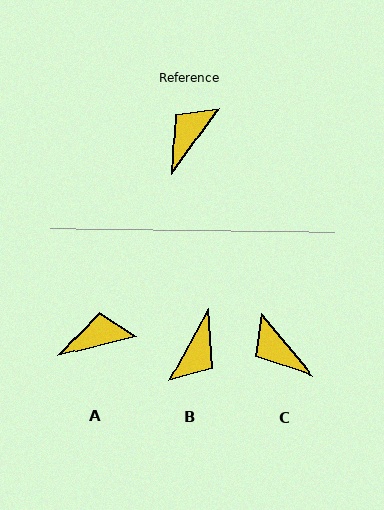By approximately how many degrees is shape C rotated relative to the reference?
Approximately 75 degrees counter-clockwise.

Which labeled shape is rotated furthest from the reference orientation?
B, about 173 degrees away.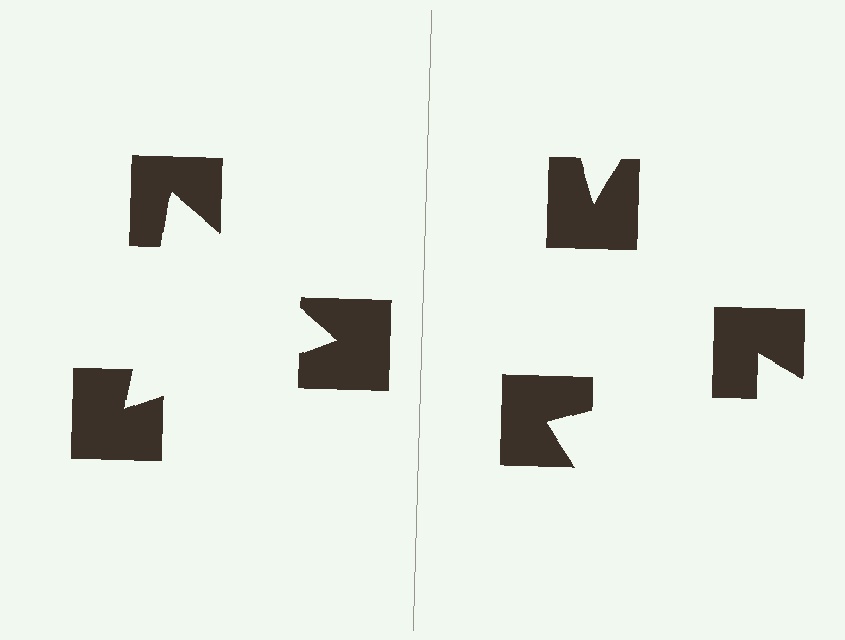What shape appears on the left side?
An illusory triangle.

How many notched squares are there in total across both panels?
6 — 3 on each side.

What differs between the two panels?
The notched squares are positioned identically on both sides; only the wedge orientations differ. On the left they align to a triangle; on the right they are misaligned.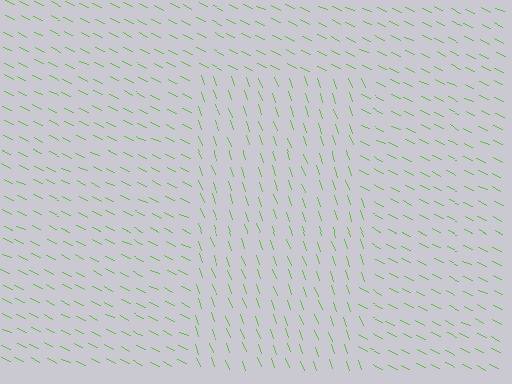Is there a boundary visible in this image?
Yes, there is a texture boundary formed by a change in line orientation.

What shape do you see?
I see a rectangle.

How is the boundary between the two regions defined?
The boundary is defined purely by a change in line orientation (approximately 45 degrees difference). All lines are the same color and thickness.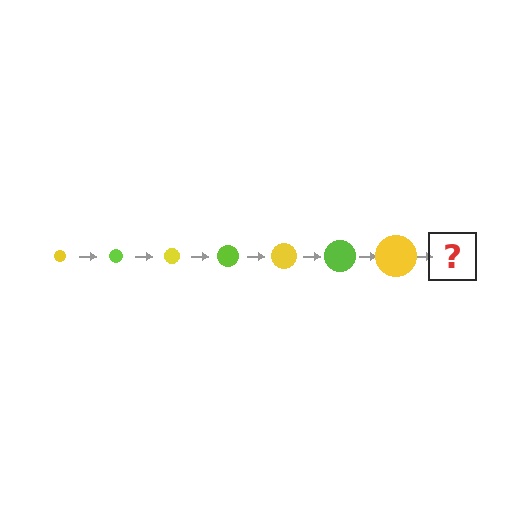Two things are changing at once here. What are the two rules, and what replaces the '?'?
The two rules are that the circle grows larger each step and the color cycles through yellow and lime. The '?' should be a lime circle, larger than the previous one.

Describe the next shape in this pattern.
It should be a lime circle, larger than the previous one.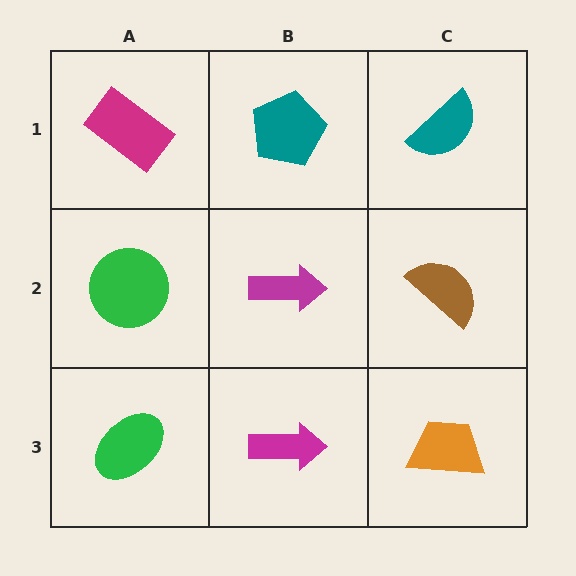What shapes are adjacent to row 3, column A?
A green circle (row 2, column A), a magenta arrow (row 3, column B).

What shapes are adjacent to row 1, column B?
A magenta arrow (row 2, column B), a magenta rectangle (row 1, column A), a teal semicircle (row 1, column C).